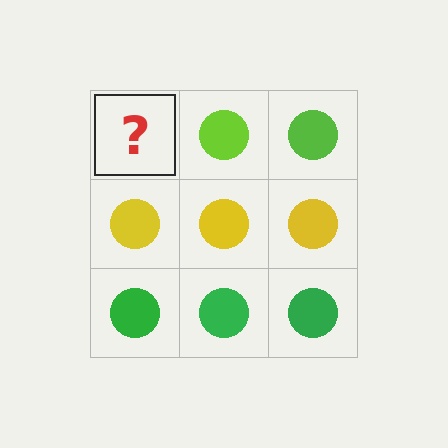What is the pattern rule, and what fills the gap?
The rule is that each row has a consistent color. The gap should be filled with a lime circle.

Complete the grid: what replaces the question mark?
The question mark should be replaced with a lime circle.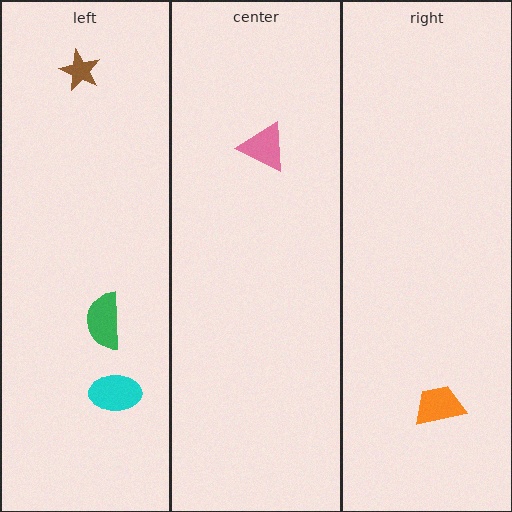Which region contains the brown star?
The left region.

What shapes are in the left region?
The cyan ellipse, the green semicircle, the brown star.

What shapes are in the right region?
The orange trapezoid.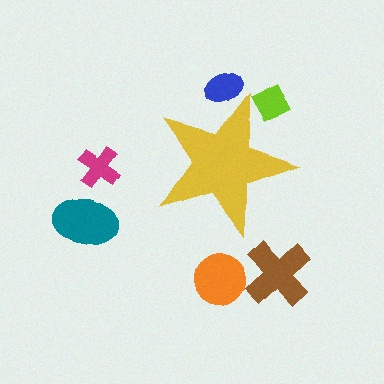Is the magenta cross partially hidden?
No, the magenta cross is fully visible.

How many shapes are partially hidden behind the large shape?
2 shapes are partially hidden.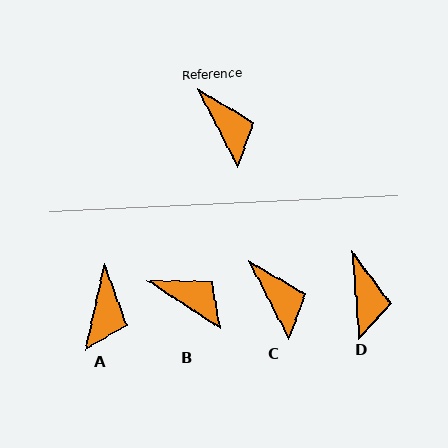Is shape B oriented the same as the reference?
No, it is off by about 30 degrees.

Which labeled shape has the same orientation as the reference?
C.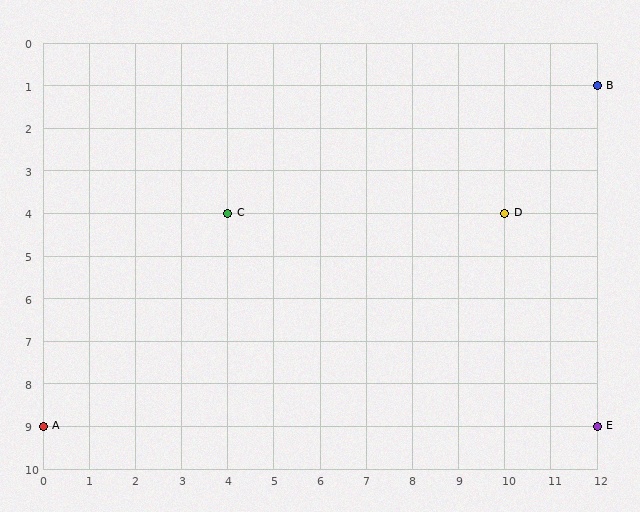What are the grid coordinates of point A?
Point A is at grid coordinates (0, 9).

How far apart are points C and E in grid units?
Points C and E are 8 columns and 5 rows apart (about 9.4 grid units diagonally).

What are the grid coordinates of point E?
Point E is at grid coordinates (12, 9).